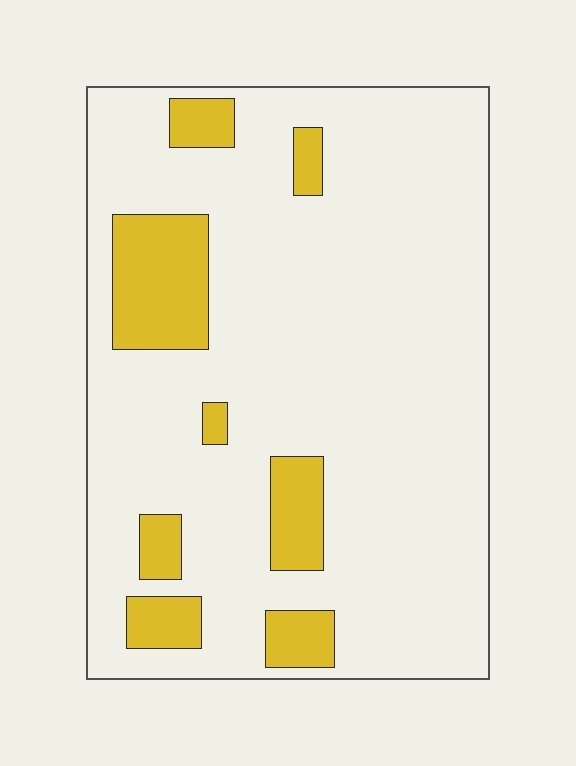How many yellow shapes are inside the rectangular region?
8.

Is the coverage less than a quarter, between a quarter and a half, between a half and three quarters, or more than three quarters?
Less than a quarter.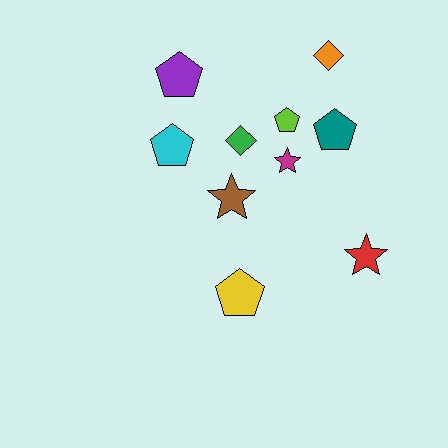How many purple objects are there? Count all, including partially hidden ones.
There is 1 purple object.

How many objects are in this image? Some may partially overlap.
There are 10 objects.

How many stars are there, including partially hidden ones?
There are 3 stars.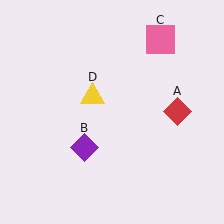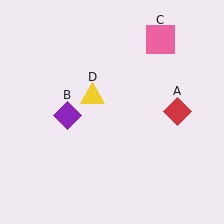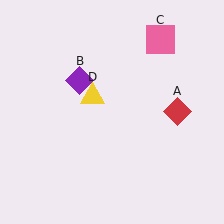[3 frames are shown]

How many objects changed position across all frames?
1 object changed position: purple diamond (object B).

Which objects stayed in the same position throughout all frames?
Red diamond (object A) and pink square (object C) and yellow triangle (object D) remained stationary.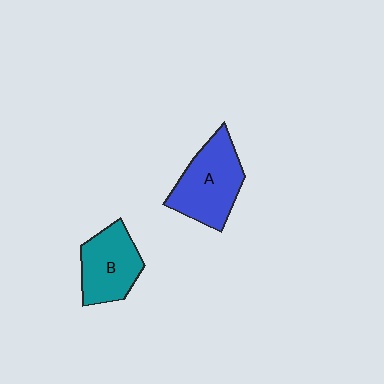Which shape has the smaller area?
Shape B (teal).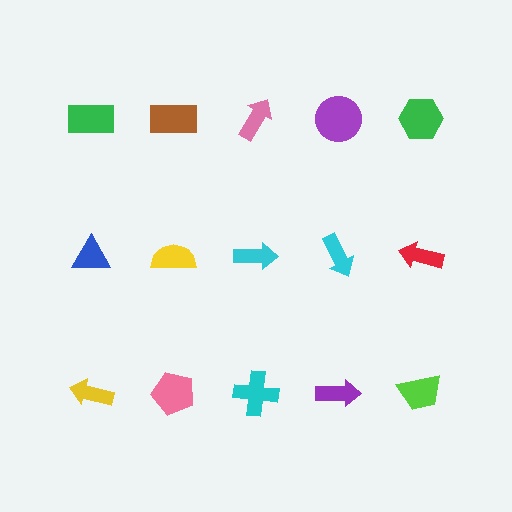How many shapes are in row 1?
5 shapes.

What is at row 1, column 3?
A pink arrow.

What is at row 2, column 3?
A cyan arrow.